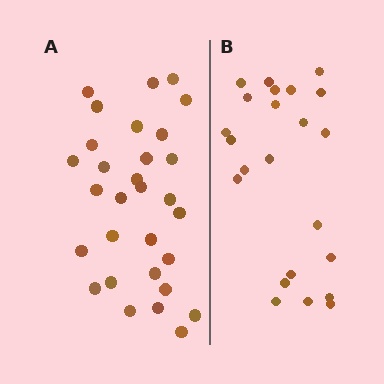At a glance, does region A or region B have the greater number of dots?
Region A (the left region) has more dots.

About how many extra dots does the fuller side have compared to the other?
Region A has roughly 8 or so more dots than region B.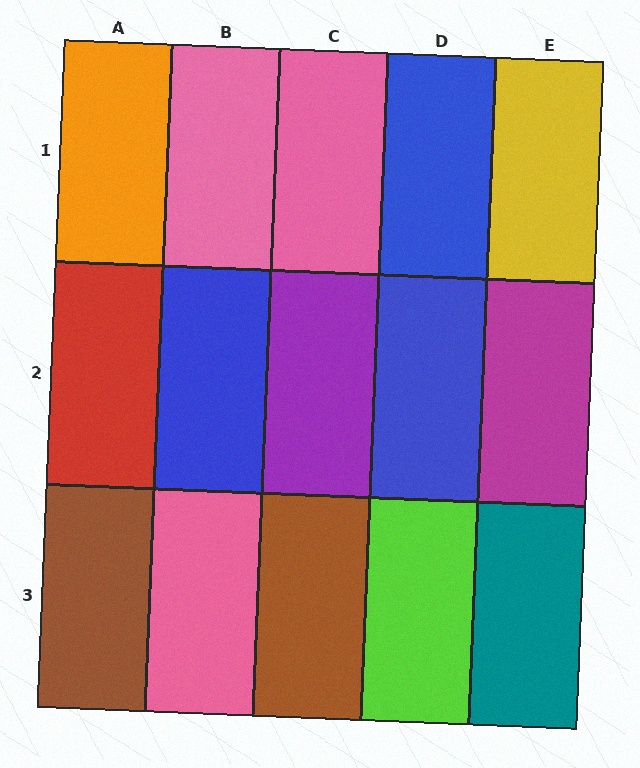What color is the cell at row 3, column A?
Brown.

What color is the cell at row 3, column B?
Pink.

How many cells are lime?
1 cell is lime.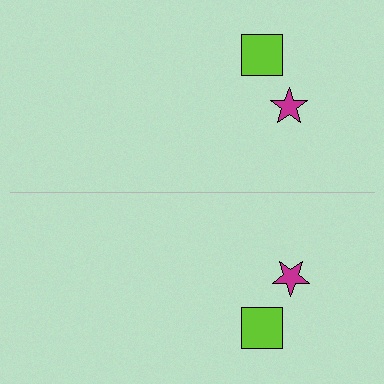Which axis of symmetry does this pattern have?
The pattern has a horizontal axis of symmetry running through the center of the image.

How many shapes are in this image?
There are 4 shapes in this image.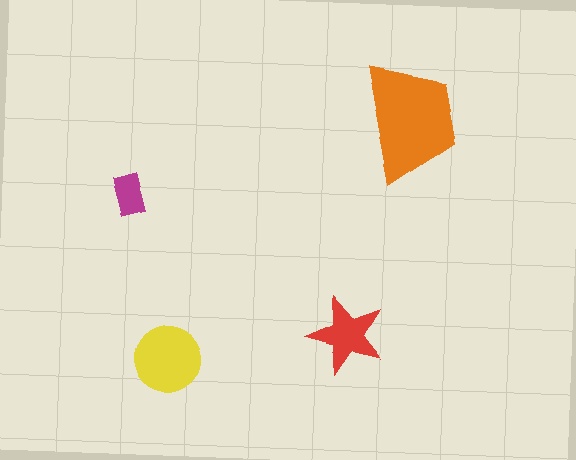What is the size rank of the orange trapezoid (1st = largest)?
1st.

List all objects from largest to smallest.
The orange trapezoid, the yellow circle, the red star, the magenta rectangle.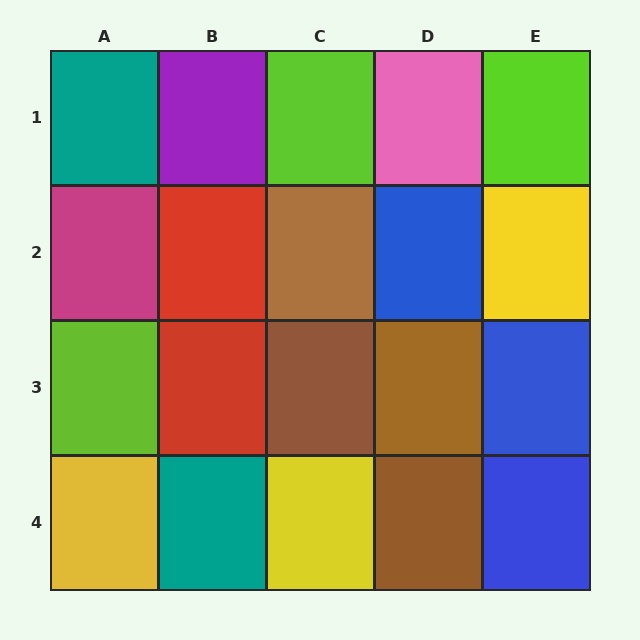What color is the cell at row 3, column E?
Blue.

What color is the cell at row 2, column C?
Brown.